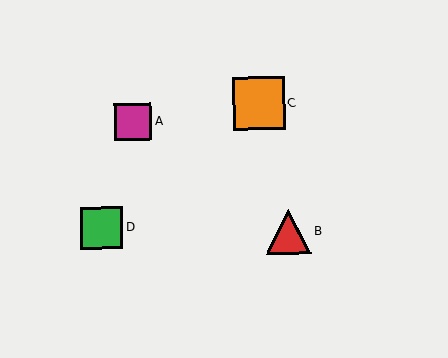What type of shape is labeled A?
Shape A is a magenta square.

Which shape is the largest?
The orange square (labeled C) is the largest.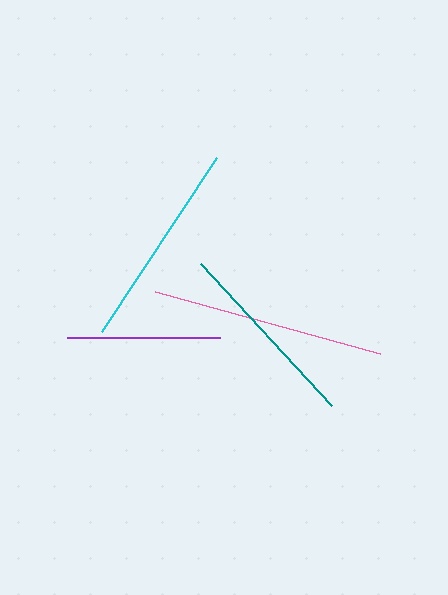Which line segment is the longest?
The pink line is the longest at approximately 233 pixels.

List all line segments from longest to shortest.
From longest to shortest: pink, cyan, teal, purple.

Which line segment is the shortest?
The purple line is the shortest at approximately 152 pixels.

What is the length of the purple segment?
The purple segment is approximately 152 pixels long.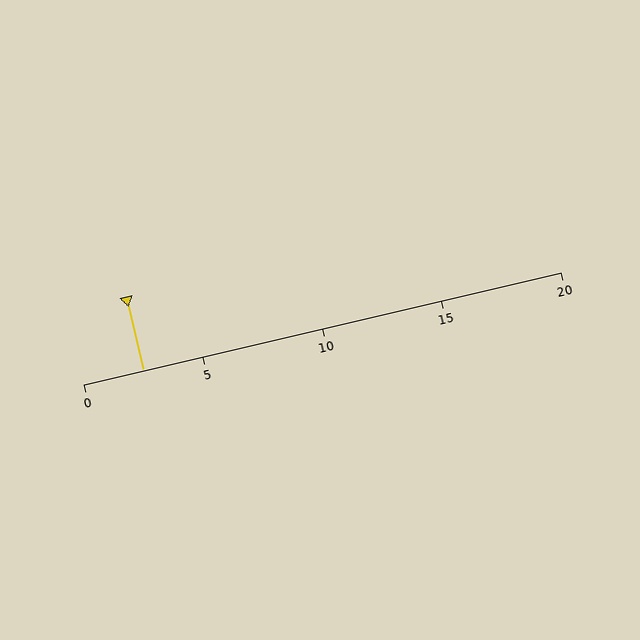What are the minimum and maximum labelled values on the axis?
The axis runs from 0 to 20.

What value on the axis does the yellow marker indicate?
The marker indicates approximately 2.5.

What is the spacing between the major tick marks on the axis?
The major ticks are spaced 5 apart.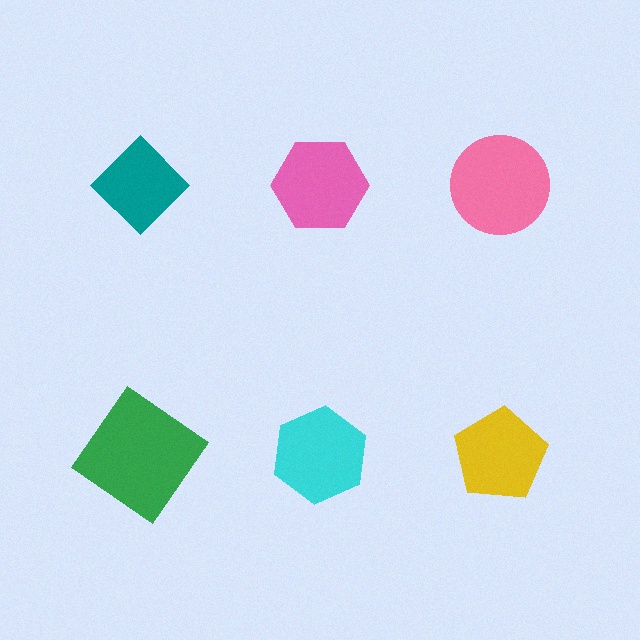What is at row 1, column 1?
A teal diamond.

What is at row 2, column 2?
A cyan hexagon.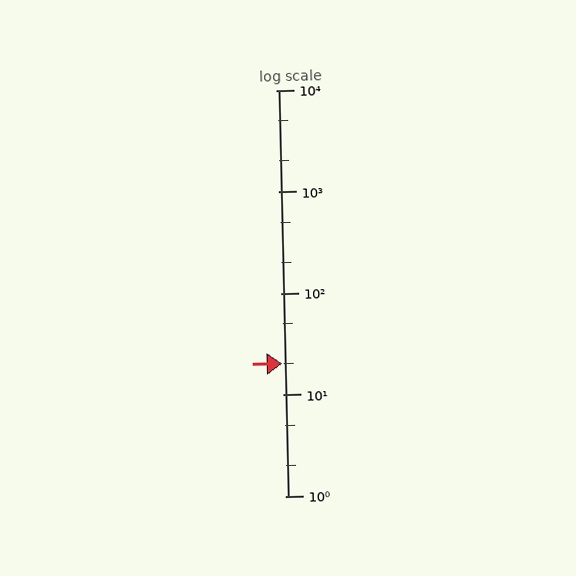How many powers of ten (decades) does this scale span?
The scale spans 4 decades, from 1 to 10000.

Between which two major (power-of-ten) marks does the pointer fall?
The pointer is between 10 and 100.